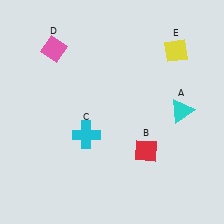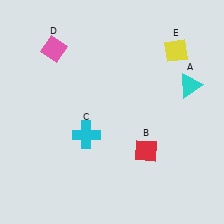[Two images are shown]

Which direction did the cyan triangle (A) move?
The cyan triangle (A) moved up.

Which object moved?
The cyan triangle (A) moved up.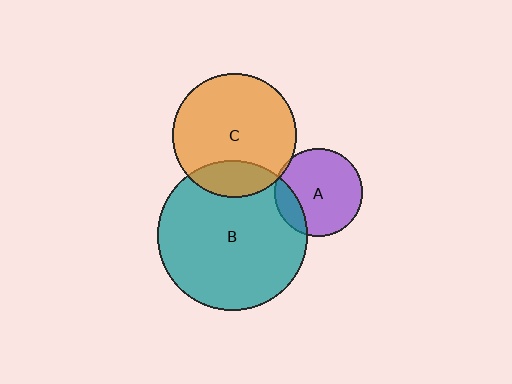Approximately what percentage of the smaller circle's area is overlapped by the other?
Approximately 20%.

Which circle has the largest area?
Circle B (teal).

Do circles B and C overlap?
Yes.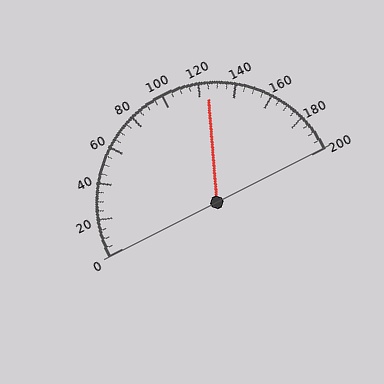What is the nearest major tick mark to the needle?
The nearest major tick mark is 120.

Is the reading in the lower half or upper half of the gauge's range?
The reading is in the upper half of the range (0 to 200).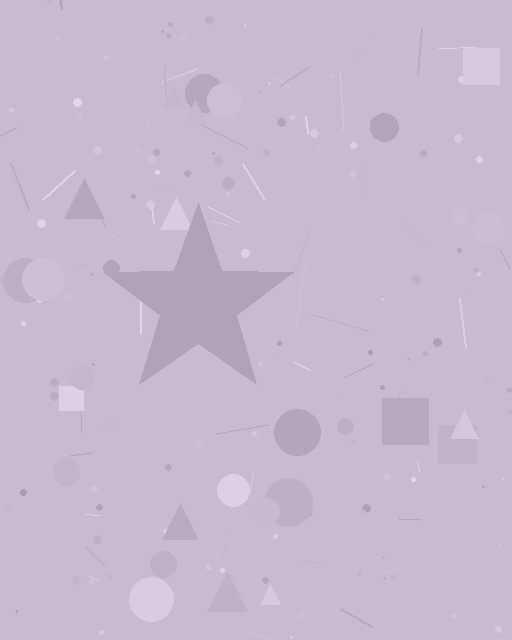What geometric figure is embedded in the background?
A star is embedded in the background.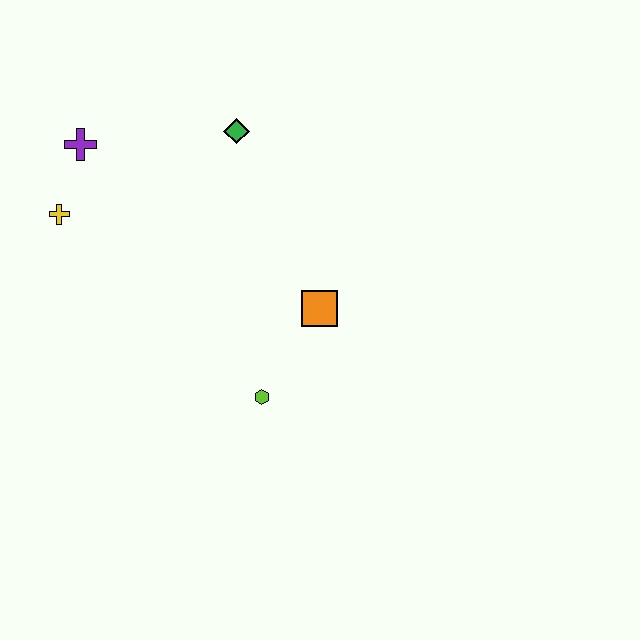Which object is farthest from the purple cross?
The lime hexagon is farthest from the purple cross.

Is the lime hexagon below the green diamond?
Yes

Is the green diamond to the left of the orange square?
Yes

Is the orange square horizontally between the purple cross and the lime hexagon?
No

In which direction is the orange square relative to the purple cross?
The orange square is to the right of the purple cross.